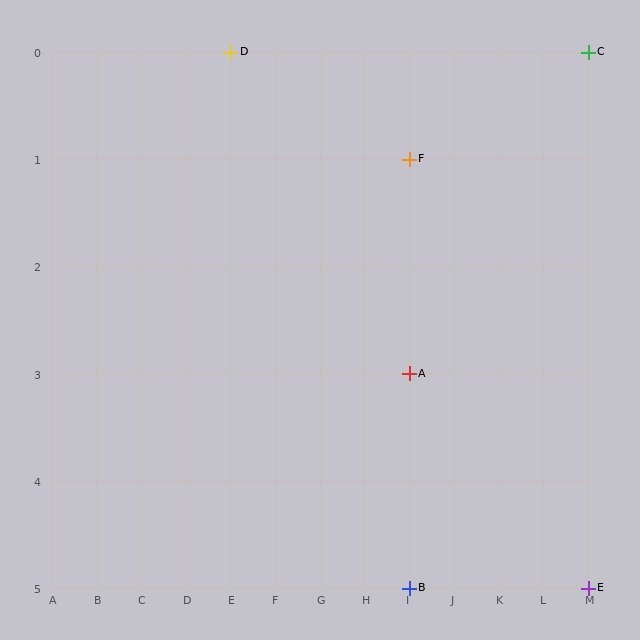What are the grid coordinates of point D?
Point D is at grid coordinates (E, 0).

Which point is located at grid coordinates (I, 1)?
Point F is at (I, 1).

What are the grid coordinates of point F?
Point F is at grid coordinates (I, 1).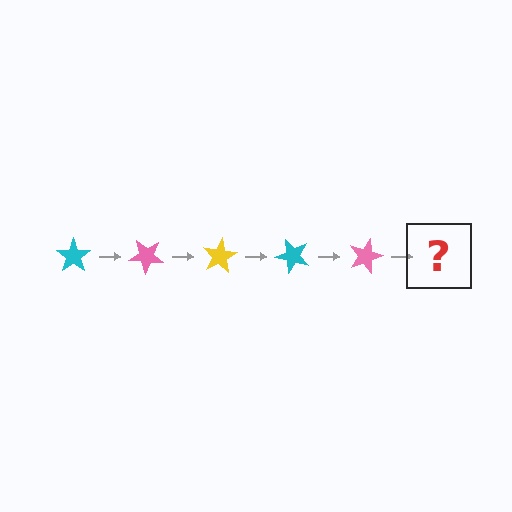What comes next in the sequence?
The next element should be a yellow star, rotated 200 degrees from the start.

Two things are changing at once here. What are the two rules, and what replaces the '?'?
The two rules are that it rotates 40 degrees each step and the color cycles through cyan, pink, and yellow. The '?' should be a yellow star, rotated 200 degrees from the start.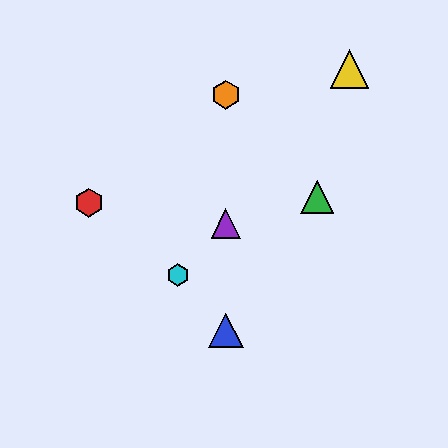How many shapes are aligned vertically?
3 shapes (the blue triangle, the purple triangle, the orange hexagon) are aligned vertically.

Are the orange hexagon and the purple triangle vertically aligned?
Yes, both are at x≈226.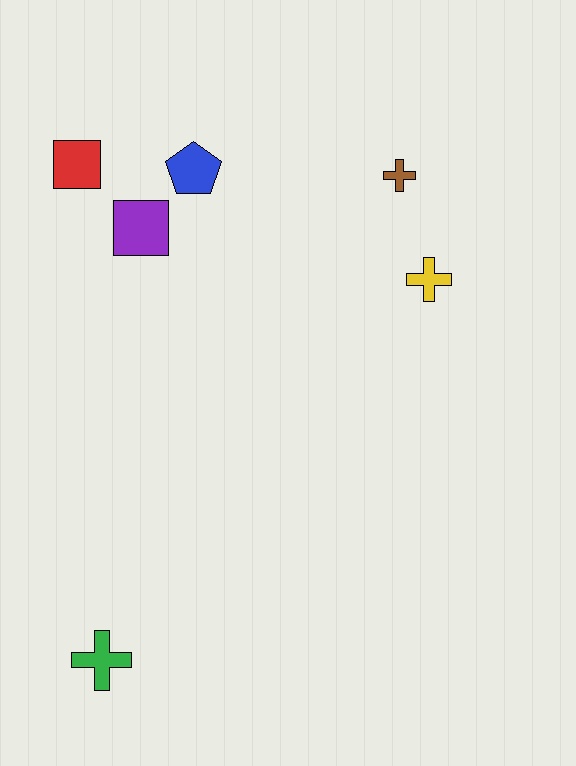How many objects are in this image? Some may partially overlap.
There are 6 objects.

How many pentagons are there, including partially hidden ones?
There is 1 pentagon.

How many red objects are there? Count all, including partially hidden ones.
There is 1 red object.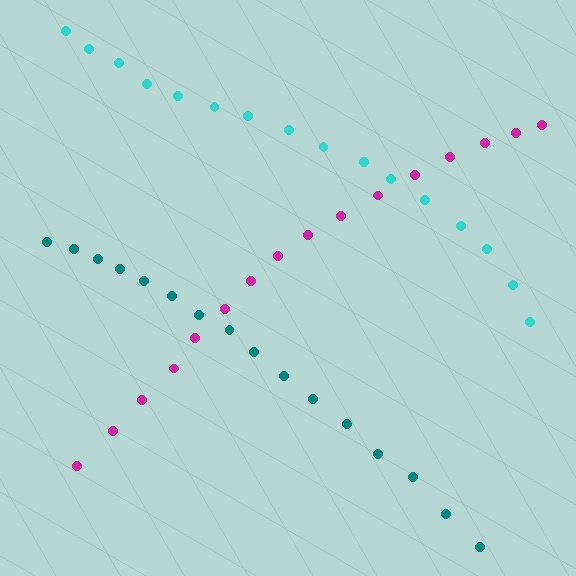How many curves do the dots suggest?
There are 3 distinct paths.